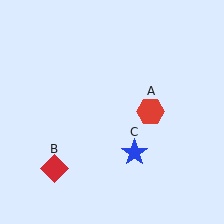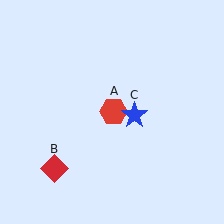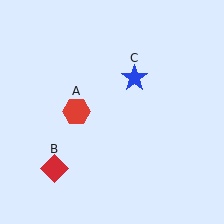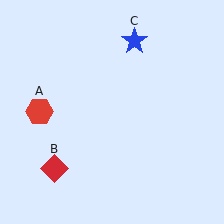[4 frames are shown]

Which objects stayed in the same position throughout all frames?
Red diamond (object B) remained stationary.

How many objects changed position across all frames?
2 objects changed position: red hexagon (object A), blue star (object C).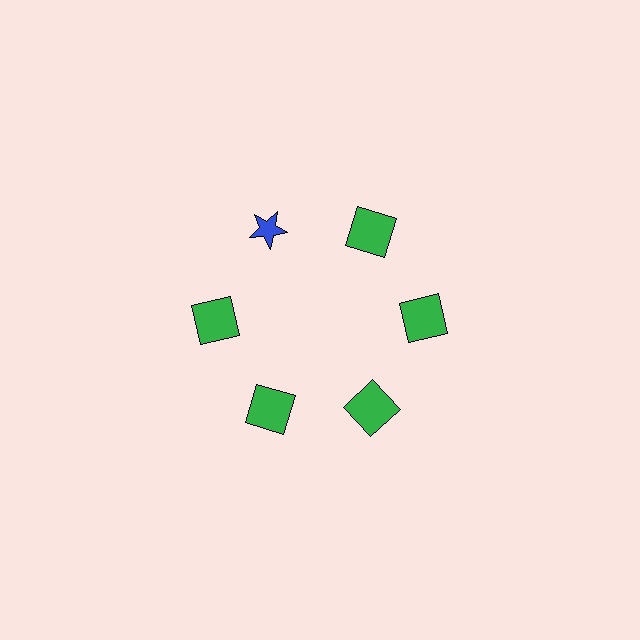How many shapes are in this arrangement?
There are 6 shapes arranged in a ring pattern.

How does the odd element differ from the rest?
It differs in both color (blue instead of green) and shape (star instead of square).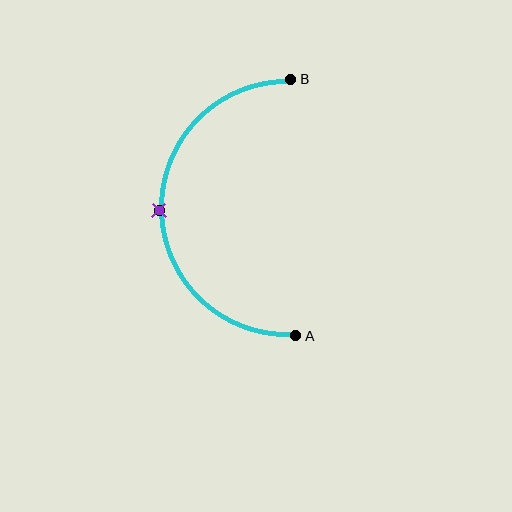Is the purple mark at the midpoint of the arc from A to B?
Yes. The purple mark lies on the arc at equal arc-length from both A and B — it is the arc midpoint.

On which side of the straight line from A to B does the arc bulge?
The arc bulges to the left of the straight line connecting A and B.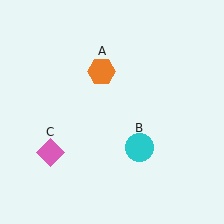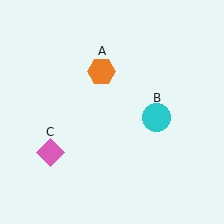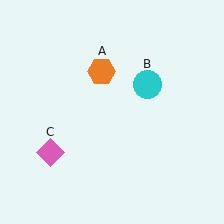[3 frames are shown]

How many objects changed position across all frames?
1 object changed position: cyan circle (object B).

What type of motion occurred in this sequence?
The cyan circle (object B) rotated counterclockwise around the center of the scene.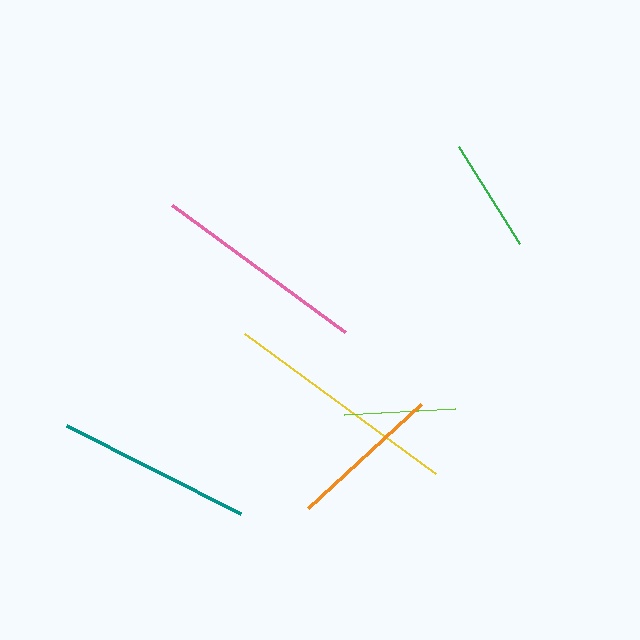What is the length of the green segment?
The green segment is approximately 115 pixels long.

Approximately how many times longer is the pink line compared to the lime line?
The pink line is approximately 1.9 times the length of the lime line.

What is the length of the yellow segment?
The yellow segment is approximately 237 pixels long.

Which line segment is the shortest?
The lime line is the shortest at approximately 111 pixels.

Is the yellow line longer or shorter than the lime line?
The yellow line is longer than the lime line.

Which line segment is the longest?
The yellow line is the longest at approximately 237 pixels.